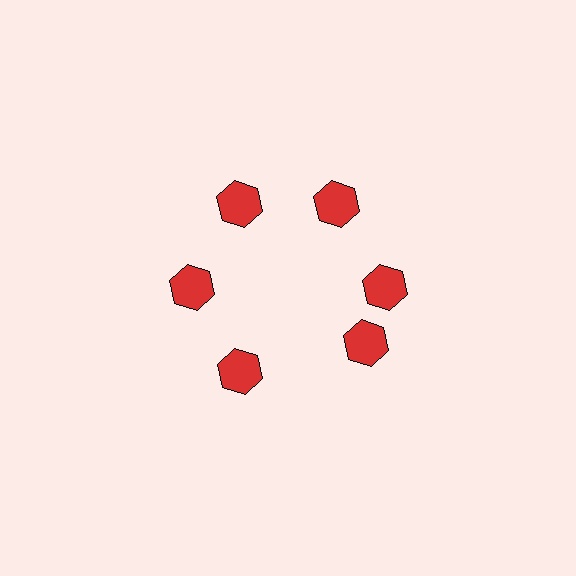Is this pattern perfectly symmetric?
No. The 6 red hexagons are arranged in a ring, but one element near the 5 o'clock position is rotated out of alignment along the ring, breaking the 6-fold rotational symmetry.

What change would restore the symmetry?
The symmetry would be restored by rotating it back into even spacing with its neighbors so that all 6 hexagons sit at equal angles and equal distance from the center.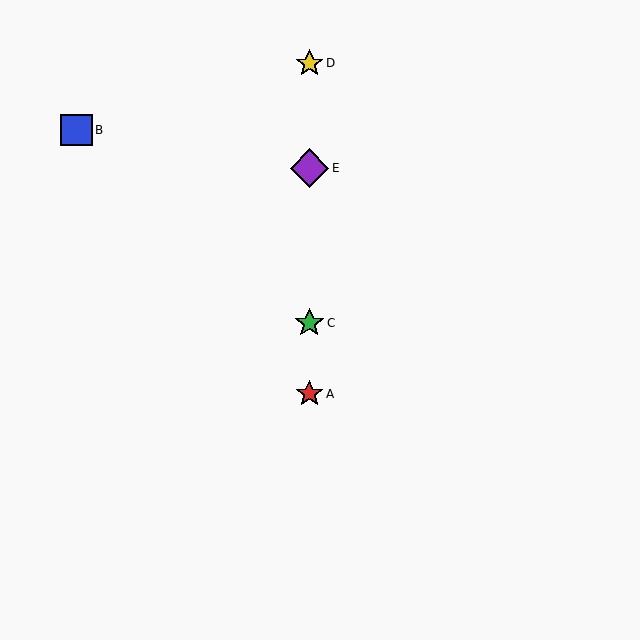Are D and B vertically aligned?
No, D is at x≈309 and B is at x≈76.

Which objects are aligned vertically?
Objects A, C, D, E are aligned vertically.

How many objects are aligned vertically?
4 objects (A, C, D, E) are aligned vertically.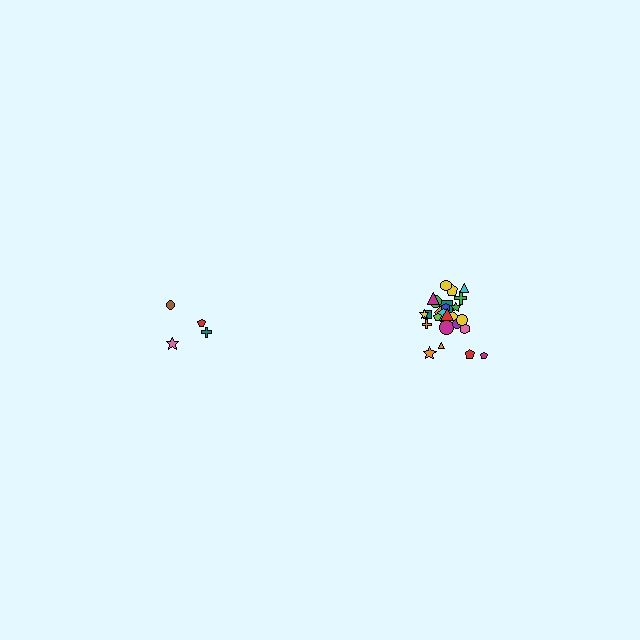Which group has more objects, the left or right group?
The right group.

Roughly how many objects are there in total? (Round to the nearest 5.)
Roughly 30 objects in total.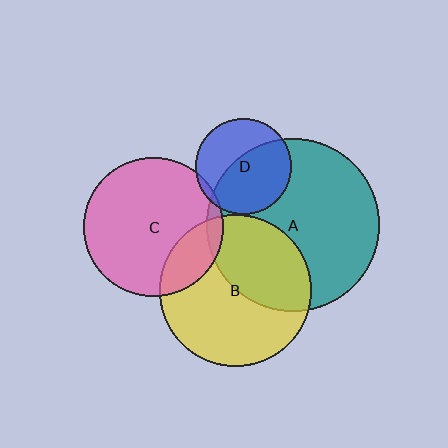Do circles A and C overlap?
Yes.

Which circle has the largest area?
Circle A (teal).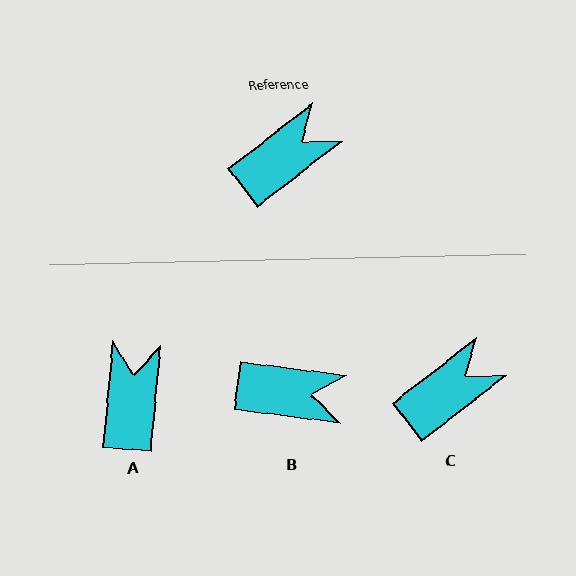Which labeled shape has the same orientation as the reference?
C.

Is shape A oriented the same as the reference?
No, it is off by about 47 degrees.